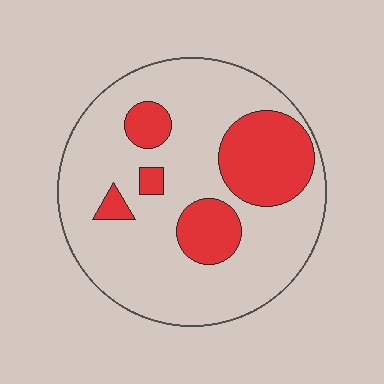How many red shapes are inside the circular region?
5.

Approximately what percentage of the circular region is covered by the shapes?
Approximately 25%.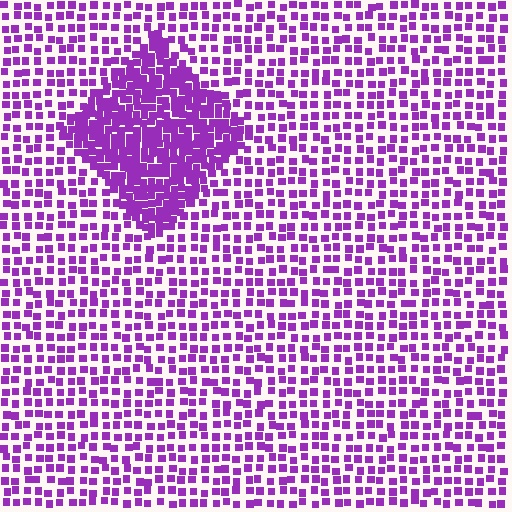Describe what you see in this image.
The image contains small purple elements arranged at two different densities. A diamond-shaped region is visible where the elements are more densely packed than the surrounding area.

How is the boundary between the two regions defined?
The boundary is defined by a change in element density (approximately 2.2x ratio). All elements are the same color, size, and shape.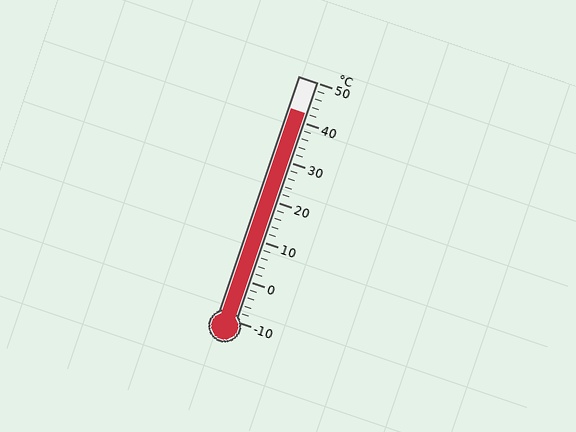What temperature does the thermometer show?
The thermometer shows approximately 42°C.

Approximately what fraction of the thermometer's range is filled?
The thermometer is filled to approximately 85% of its range.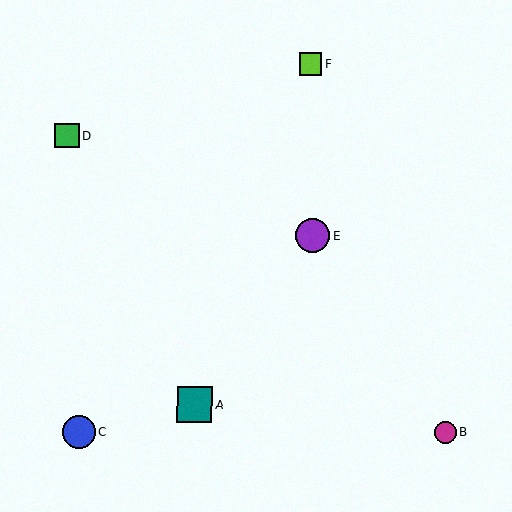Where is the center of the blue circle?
The center of the blue circle is at (79, 432).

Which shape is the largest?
The teal square (labeled A) is the largest.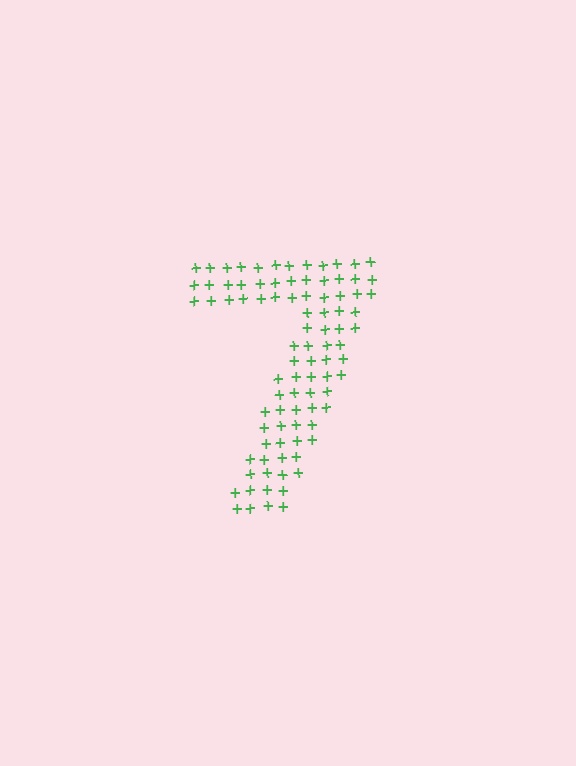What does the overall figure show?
The overall figure shows the digit 7.